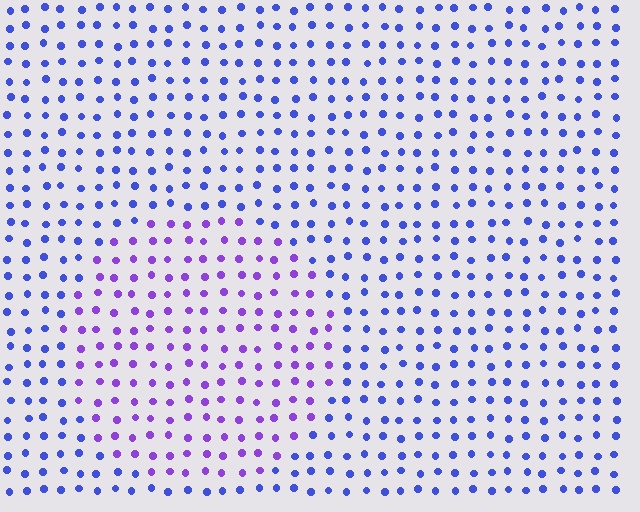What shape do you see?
I see a circle.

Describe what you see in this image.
The image is filled with small blue elements in a uniform arrangement. A circle-shaped region is visible where the elements are tinted to a slightly different hue, forming a subtle color boundary.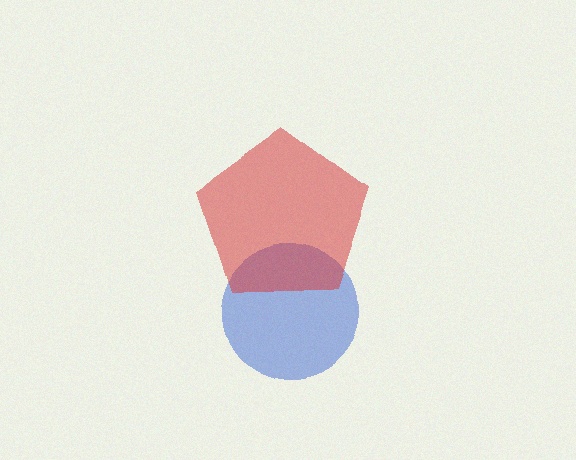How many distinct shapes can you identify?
There are 2 distinct shapes: a blue circle, a red pentagon.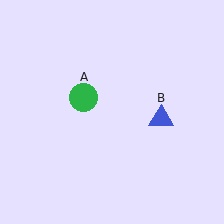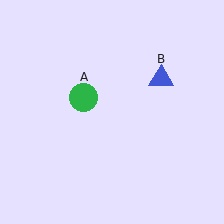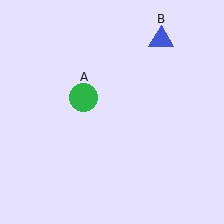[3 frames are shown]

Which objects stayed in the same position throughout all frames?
Green circle (object A) remained stationary.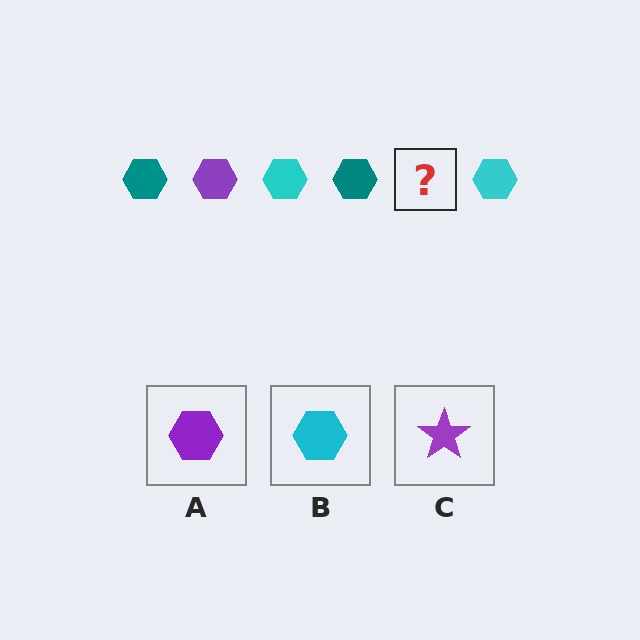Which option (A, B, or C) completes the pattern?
A.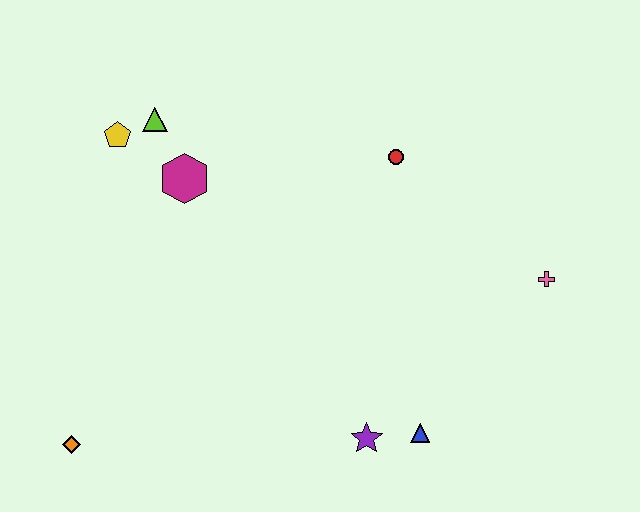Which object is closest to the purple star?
The blue triangle is closest to the purple star.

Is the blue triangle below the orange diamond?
No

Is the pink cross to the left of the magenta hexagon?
No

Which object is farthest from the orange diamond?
The pink cross is farthest from the orange diamond.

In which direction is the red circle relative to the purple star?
The red circle is above the purple star.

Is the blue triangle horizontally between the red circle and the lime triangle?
No